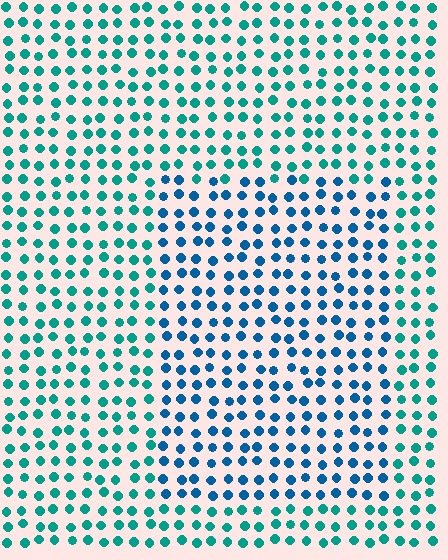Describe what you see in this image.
The image is filled with small teal elements in a uniform arrangement. A rectangle-shaped region is visible where the elements are tinted to a slightly different hue, forming a subtle color boundary.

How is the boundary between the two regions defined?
The boundary is defined purely by a slight shift in hue (about 31 degrees). Spacing, size, and orientation are identical on both sides.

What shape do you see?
I see a rectangle.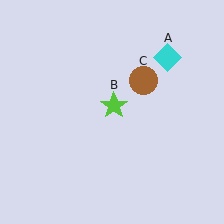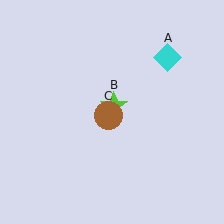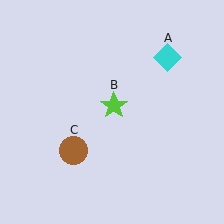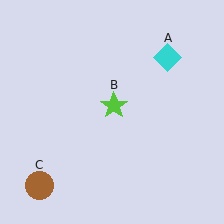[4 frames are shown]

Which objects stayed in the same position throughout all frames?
Cyan diamond (object A) and lime star (object B) remained stationary.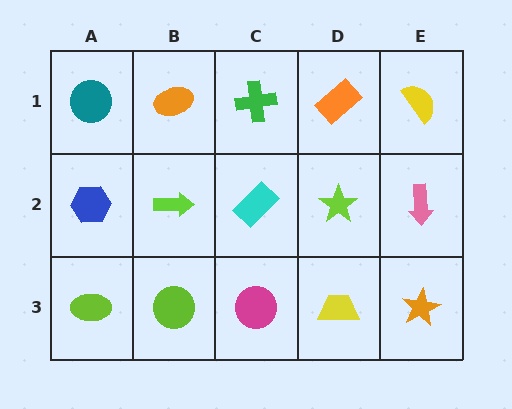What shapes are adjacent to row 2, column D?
An orange rectangle (row 1, column D), a yellow trapezoid (row 3, column D), a cyan rectangle (row 2, column C), a pink arrow (row 2, column E).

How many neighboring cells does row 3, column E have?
2.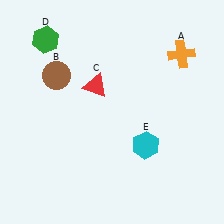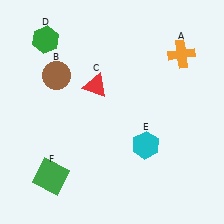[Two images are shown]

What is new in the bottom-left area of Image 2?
A green square (F) was added in the bottom-left area of Image 2.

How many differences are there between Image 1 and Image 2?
There is 1 difference between the two images.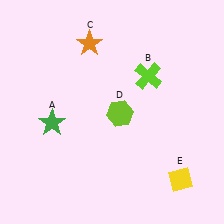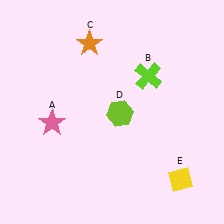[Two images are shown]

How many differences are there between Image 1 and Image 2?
There is 1 difference between the two images.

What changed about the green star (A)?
In Image 1, A is green. In Image 2, it changed to pink.